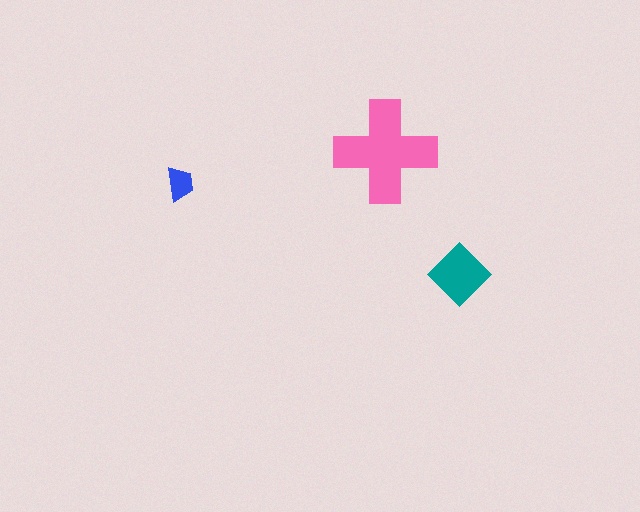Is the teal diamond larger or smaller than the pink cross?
Smaller.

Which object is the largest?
The pink cross.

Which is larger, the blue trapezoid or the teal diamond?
The teal diamond.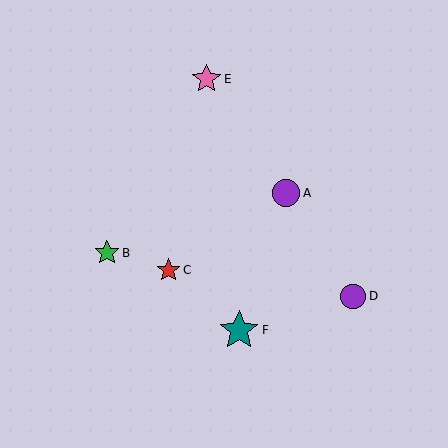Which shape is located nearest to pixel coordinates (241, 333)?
The teal star (labeled F) at (239, 330) is nearest to that location.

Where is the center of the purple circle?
The center of the purple circle is at (286, 193).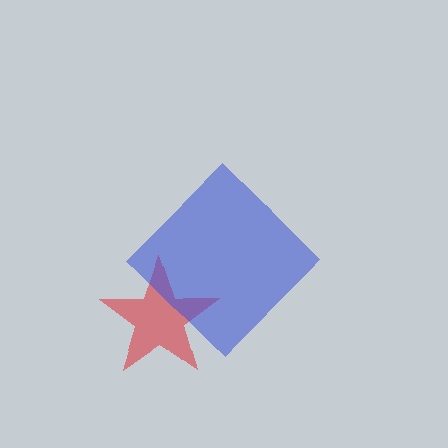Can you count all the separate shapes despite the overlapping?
Yes, there are 2 separate shapes.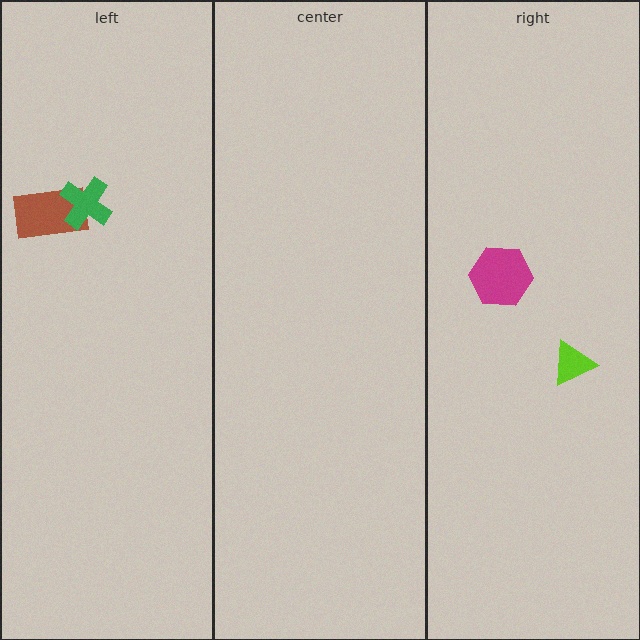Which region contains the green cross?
The left region.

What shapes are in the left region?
The brown rectangle, the green cross.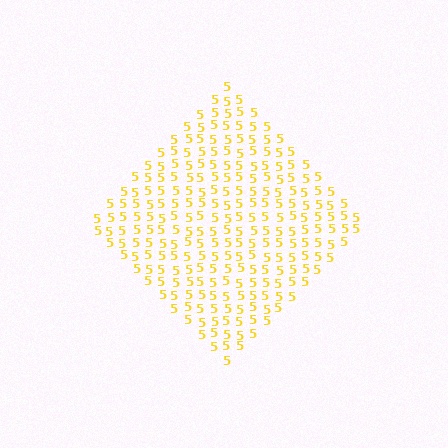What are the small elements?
The small elements are digit 5's.